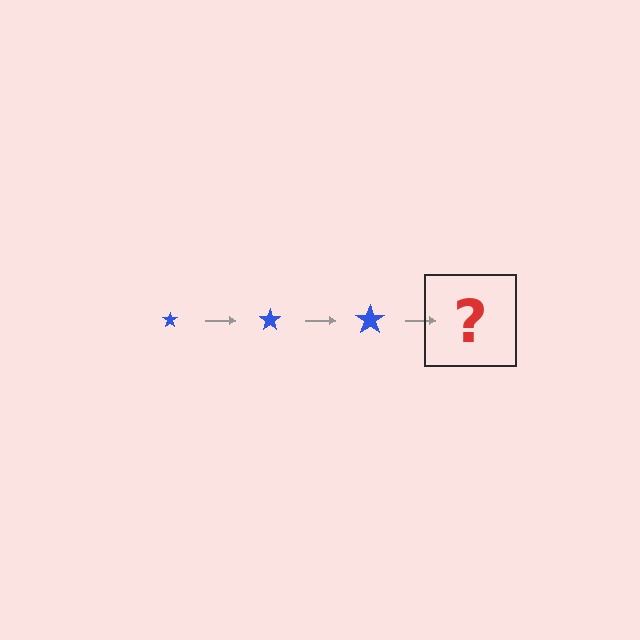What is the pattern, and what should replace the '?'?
The pattern is that the star gets progressively larger each step. The '?' should be a blue star, larger than the previous one.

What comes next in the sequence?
The next element should be a blue star, larger than the previous one.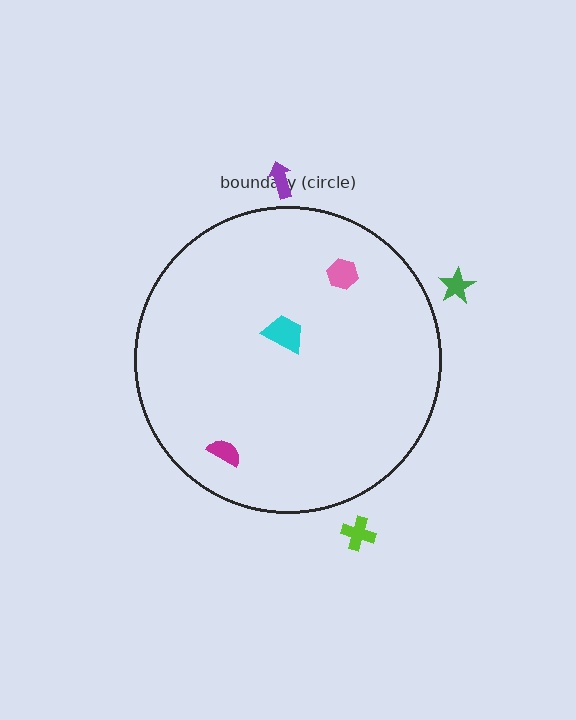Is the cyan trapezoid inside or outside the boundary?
Inside.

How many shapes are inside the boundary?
3 inside, 3 outside.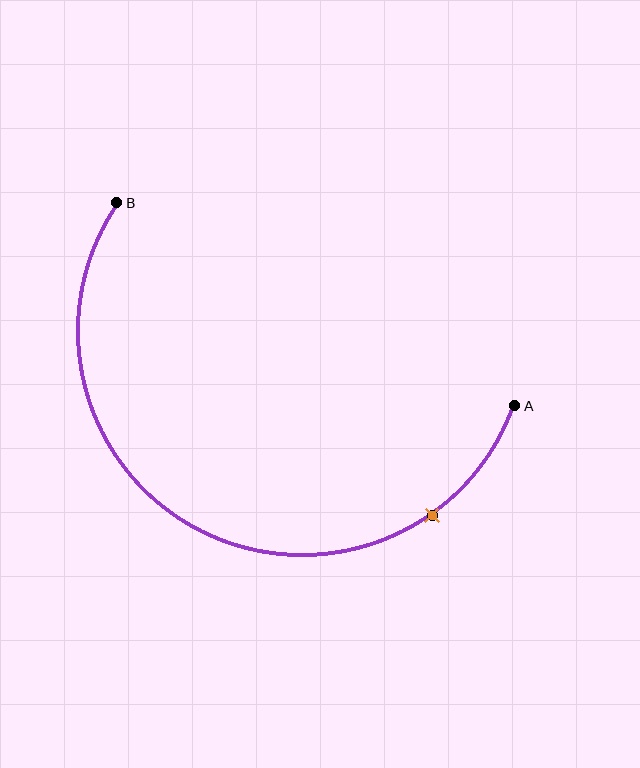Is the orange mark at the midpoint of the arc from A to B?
No. The orange mark lies on the arc but is closer to endpoint A. The arc midpoint would be at the point on the curve equidistant along the arc from both A and B.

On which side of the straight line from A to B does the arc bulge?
The arc bulges below the straight line connecting A and B.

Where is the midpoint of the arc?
The arc midpoint is the point on the curve farthest from the straight line joining A and B. It sits below that line.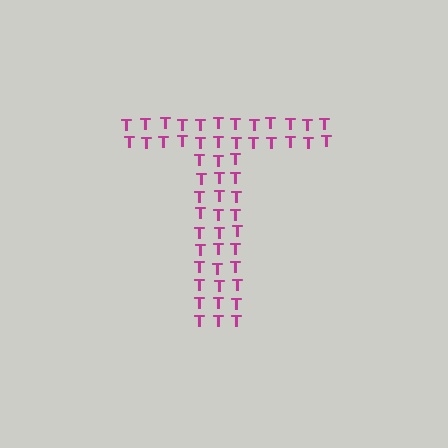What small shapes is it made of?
It is made of small letter T's.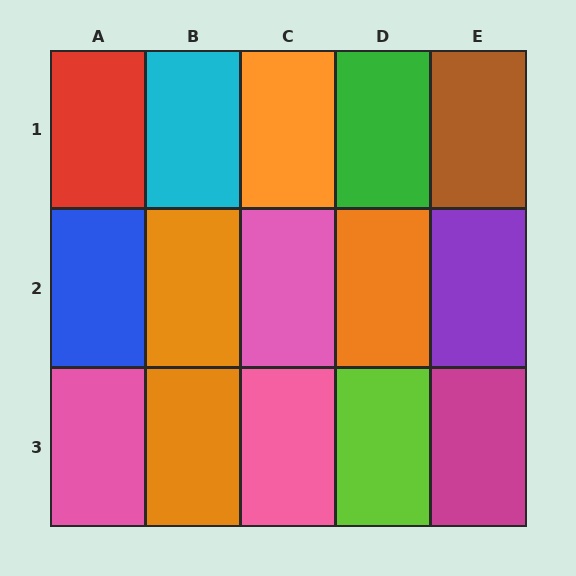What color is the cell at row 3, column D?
Lime.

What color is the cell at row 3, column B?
Orange.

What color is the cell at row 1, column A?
Red.